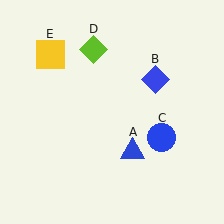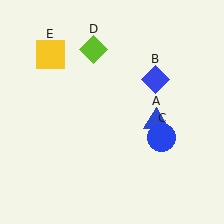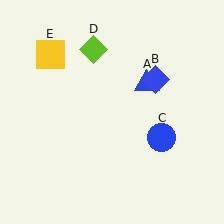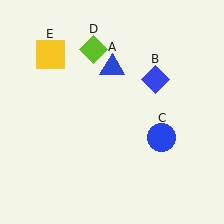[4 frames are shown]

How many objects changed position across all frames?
1 object changed position: blue triangle (object A).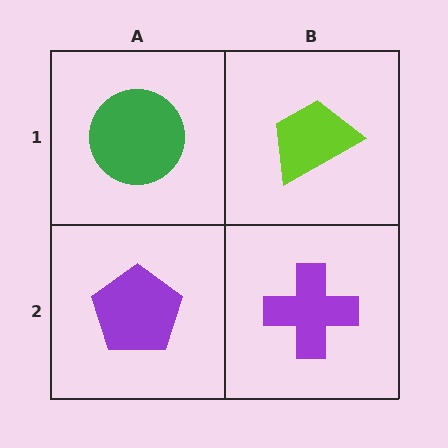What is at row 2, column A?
A purple pentagon.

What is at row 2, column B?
A purple cross.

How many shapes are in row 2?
2 shapes.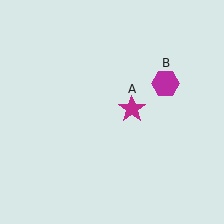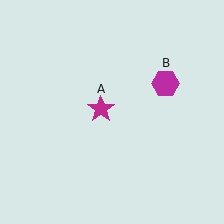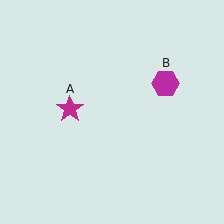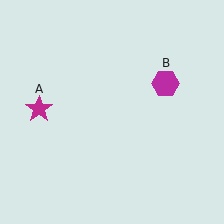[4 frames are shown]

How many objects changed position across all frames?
1 object changed position: magenta star (object A).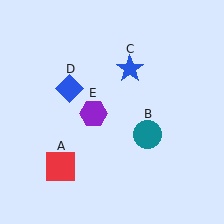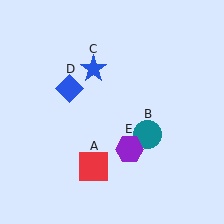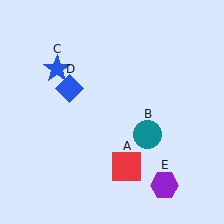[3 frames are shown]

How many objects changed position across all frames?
3 objects changed position: red square (object A), blue star (object C), purple hexagon (object E).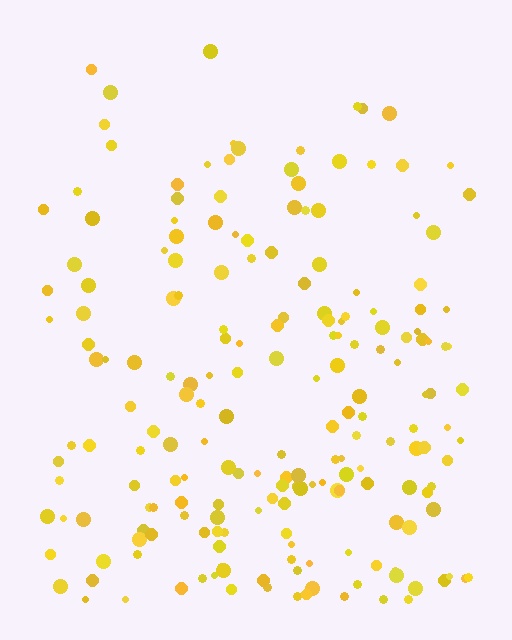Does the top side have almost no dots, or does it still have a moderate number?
Still a moderate number, just noticeably fewer than the bottom.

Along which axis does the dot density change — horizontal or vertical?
Vertical.